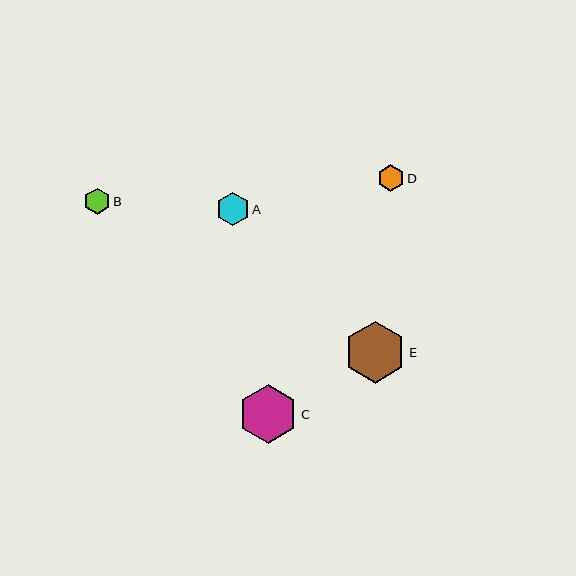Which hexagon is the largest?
Hexagon E is the largest with a size of approximately 62 pixels.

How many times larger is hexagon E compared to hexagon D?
Hexagon E is approximately 2.3 times the size of hexagon D.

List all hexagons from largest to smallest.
From largest to smallest: E, C, A, D, B.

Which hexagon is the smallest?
Hexagon B is the smallest with a size of approximately 26 pixels.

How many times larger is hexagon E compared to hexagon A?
Hexagon E is approximately 1.9 times the size of hexagon A.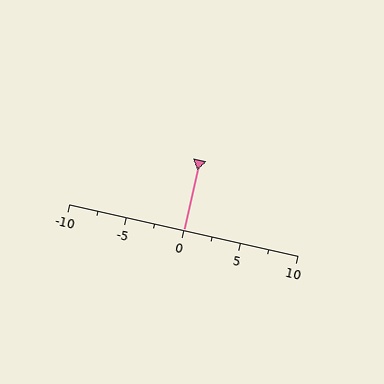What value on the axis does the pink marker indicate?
The marker indicates approximately 0.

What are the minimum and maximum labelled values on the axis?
The axis runs from -10 to 10.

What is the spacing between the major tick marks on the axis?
The major ticks are spaced 5 apart.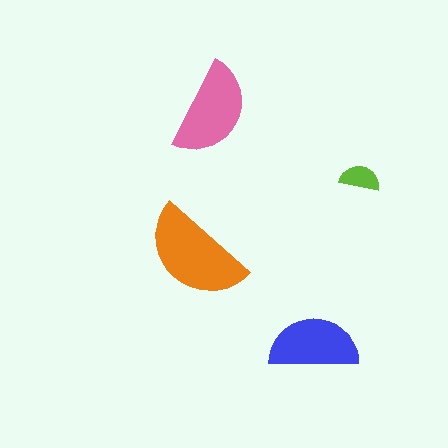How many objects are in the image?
There are 4 objects in the image.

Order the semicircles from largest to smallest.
the orange one, the pink one, the blue one, the lime one.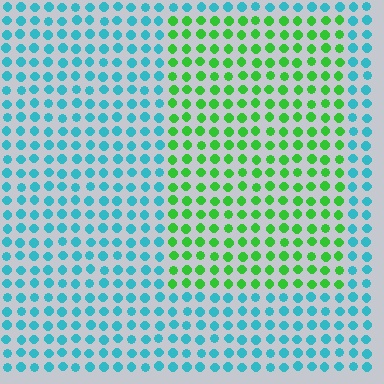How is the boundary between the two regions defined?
The boundary is defined purely by a slight shift in hue (about 64 degrees). Spacing, size, and orientation are identical on both sides.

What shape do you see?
I see a rectangle.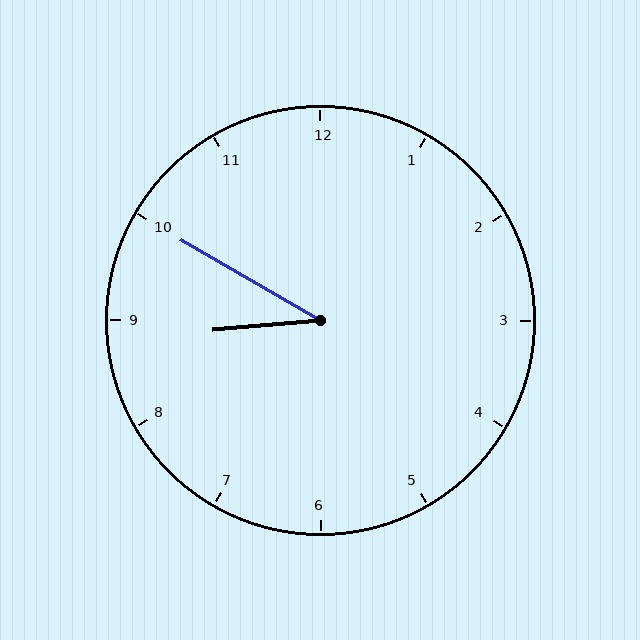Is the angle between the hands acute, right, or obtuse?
It is acute.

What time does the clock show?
8:50.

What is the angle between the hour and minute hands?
Approximately 35 degrees.